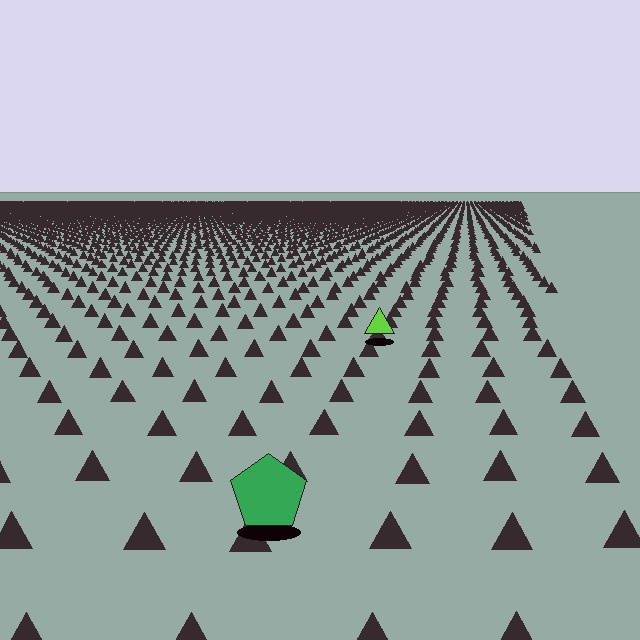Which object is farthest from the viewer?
The lime triangle is farthest from the viewer. It appears smaller and the ground texture around it is denser.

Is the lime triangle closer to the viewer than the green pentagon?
No. The green pentagon is closer — you can tell from the texture gradient: the ground texture is coarser near it.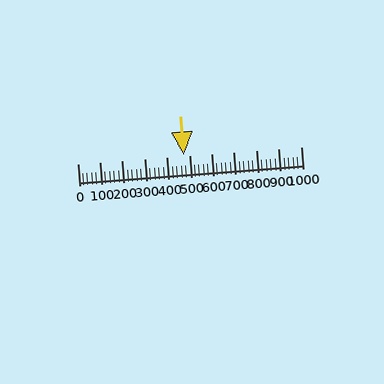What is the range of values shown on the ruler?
The ruler shows values from 0 to 1000.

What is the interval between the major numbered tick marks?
The major tick marks are spaced 100 units apart.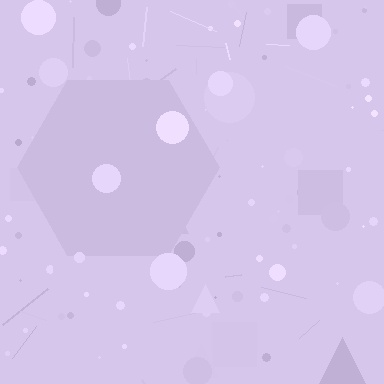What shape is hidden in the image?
A hexagon is hidden in the image.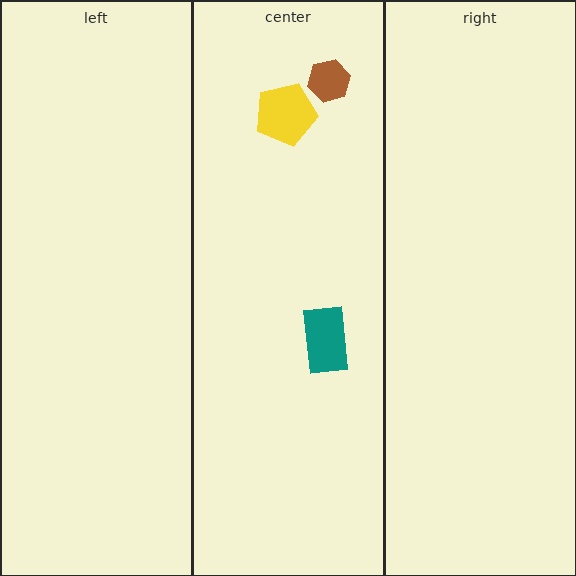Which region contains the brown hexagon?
The center region.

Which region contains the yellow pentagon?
The center region.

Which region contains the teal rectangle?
The center region.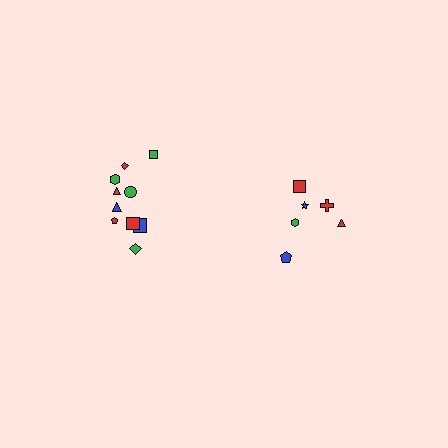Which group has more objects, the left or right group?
The left group.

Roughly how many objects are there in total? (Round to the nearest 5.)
Roughly 15 objects in total.